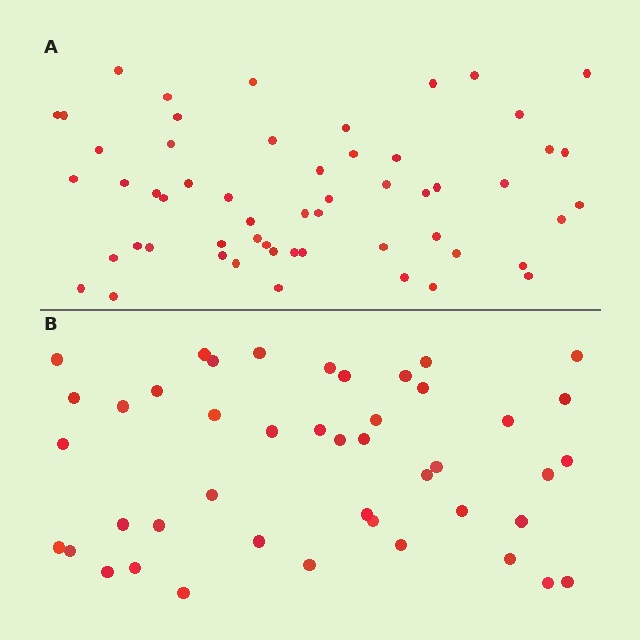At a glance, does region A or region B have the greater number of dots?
Region A (the top region) has more dots.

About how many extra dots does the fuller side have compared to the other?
Region A has roughly 12 or so more dots than region B.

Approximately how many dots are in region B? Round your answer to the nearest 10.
About 40 dots. (The exact count is 44, which rounds to 40.)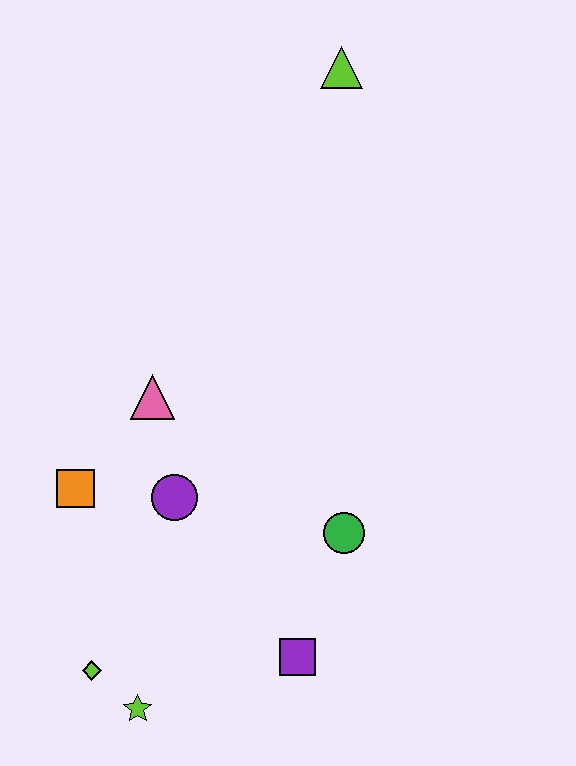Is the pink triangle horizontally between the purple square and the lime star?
Yes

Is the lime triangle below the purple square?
No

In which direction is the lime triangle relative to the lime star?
The lime triangle is above the lime star.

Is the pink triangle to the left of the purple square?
Yes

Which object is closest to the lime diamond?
The lime star is closest to the lime diamond.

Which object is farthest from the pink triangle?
The lime triangle is farthest from the pink triangle.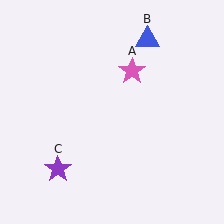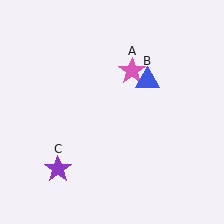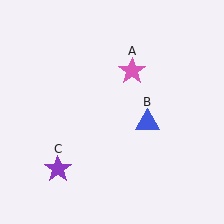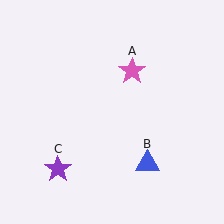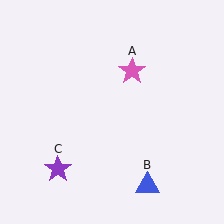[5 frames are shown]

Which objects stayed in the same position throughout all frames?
Pink star (object A) and purple star (object C) remained stationary.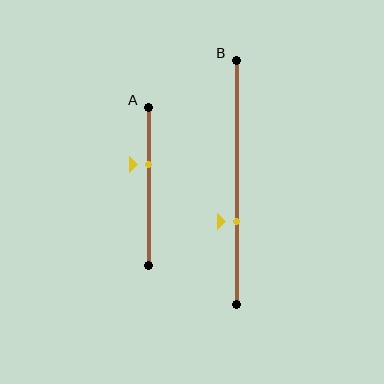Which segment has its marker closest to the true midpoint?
Segment A has its marker closest to the true midpoint.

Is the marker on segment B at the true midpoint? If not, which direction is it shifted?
No, the marker on segment B is shifted downward by about 16% of the segment length.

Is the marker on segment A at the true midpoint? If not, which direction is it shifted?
No, the marker on segment A is shifted upward by about 14% of the segment length.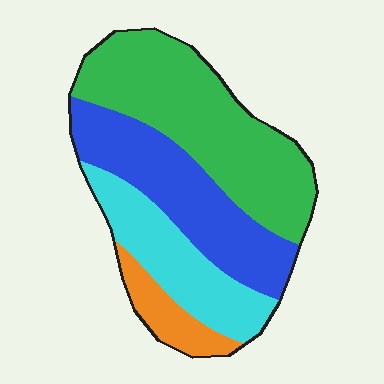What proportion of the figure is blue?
Blue covers about 30% of the figure.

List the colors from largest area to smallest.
From largest to smallest: green, blue, cyan, orange.